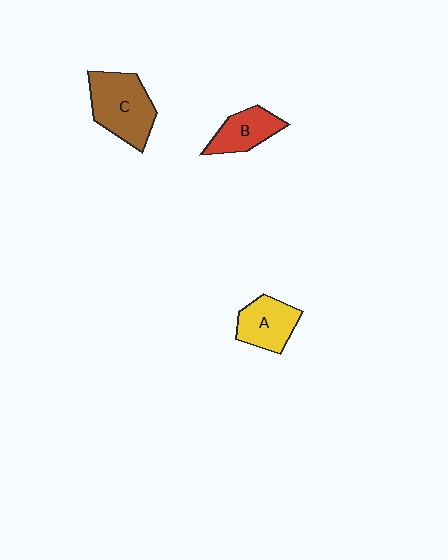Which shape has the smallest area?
Shape B (red).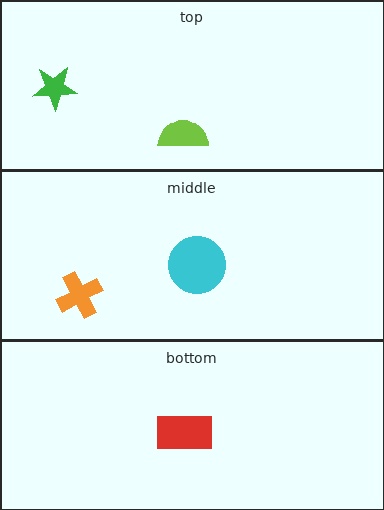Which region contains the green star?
The top region.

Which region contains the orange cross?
The middle region.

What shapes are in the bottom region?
The red rectangle.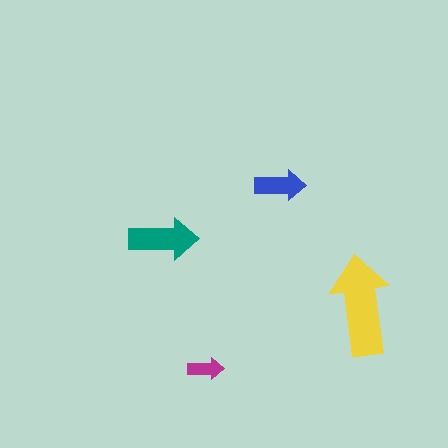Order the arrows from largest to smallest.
the yellow one, the teal one, the blue one, the magenta one.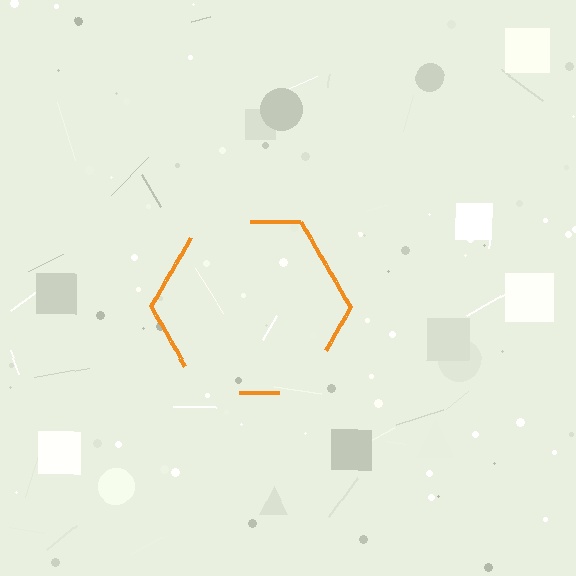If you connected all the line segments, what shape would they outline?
They would outline a hexagon.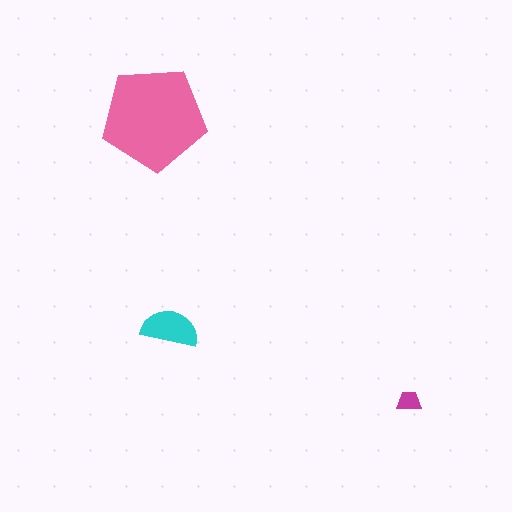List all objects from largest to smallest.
The pink pentagon, the cyan semicircle, the magenta trapezoid.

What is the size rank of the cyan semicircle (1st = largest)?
2nd.